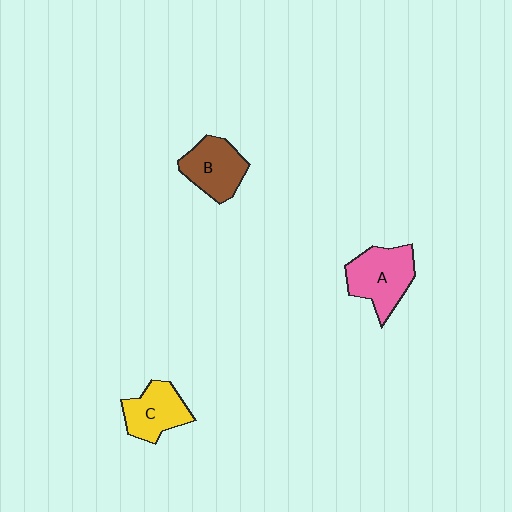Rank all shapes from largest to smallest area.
From largest to smallest: A (pink), B (brown), C (yellow).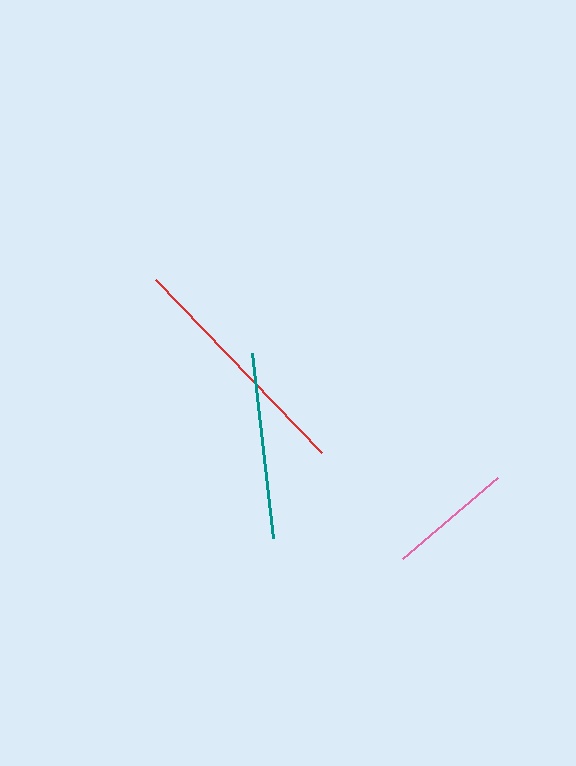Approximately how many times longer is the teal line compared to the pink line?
The teal line is approximately 1.5 times the length of the pink line.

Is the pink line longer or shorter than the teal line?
The teal line is longer than the pink line.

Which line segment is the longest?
The red line is the longest at approximately 239 pixels.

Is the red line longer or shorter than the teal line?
The red line is longer than the teal line.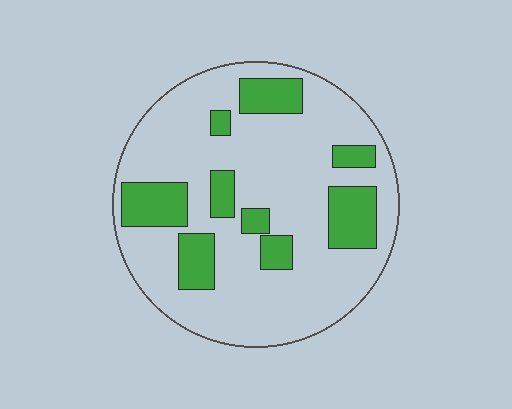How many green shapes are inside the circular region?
9.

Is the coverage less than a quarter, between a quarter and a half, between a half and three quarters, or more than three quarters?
Less than a quarter.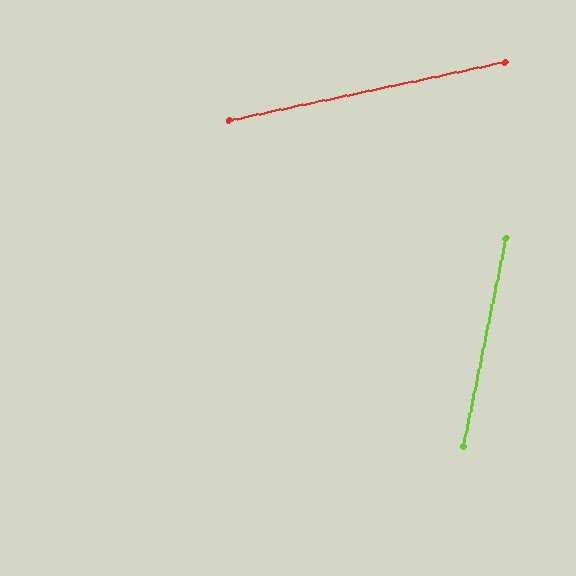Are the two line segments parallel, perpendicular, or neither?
Neither parallel nor perpendicular — they differ by about 67°.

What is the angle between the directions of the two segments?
Approximately 67 degrees.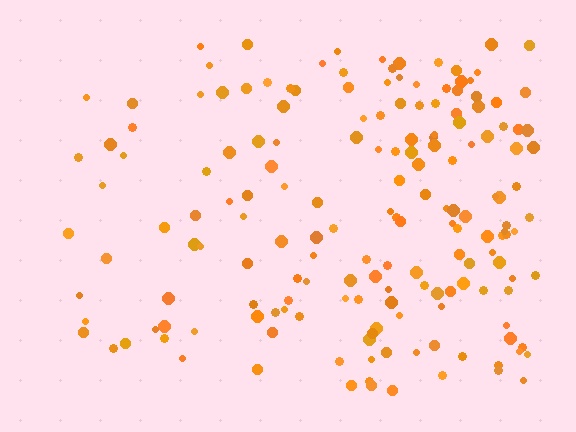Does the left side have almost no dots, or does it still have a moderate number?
Still a moderate number, just noticeably fewer than the right.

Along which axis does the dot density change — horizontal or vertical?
Horizontal.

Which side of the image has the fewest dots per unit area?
The left.